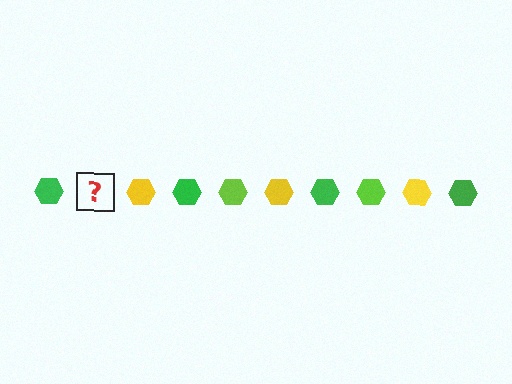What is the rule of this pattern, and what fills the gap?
The rule is that the pattern cycles through green, lime, yellow hexagons. The gap should be filled with a lime hexagon.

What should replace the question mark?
The question mark should be replaced with a lime hexagon.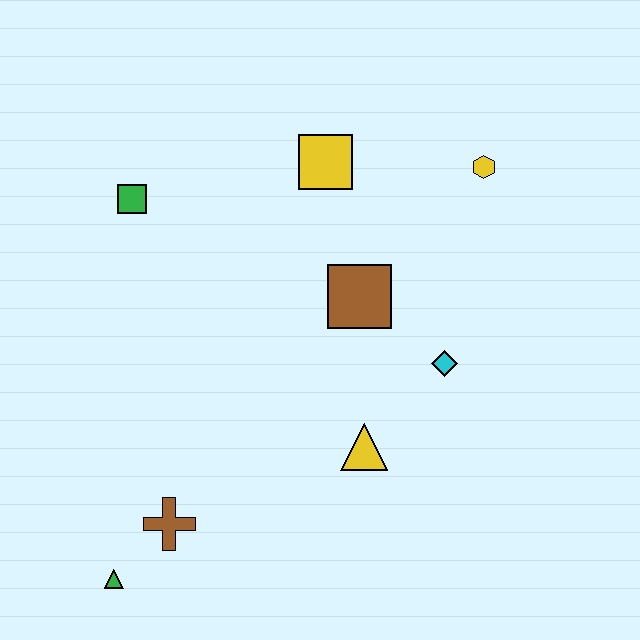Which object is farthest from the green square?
The green triangle is farthest from the green square.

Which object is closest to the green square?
The yellow square is closest to the green square.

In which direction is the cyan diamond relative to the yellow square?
The cyan diamond is below the yellow square.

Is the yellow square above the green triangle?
Yes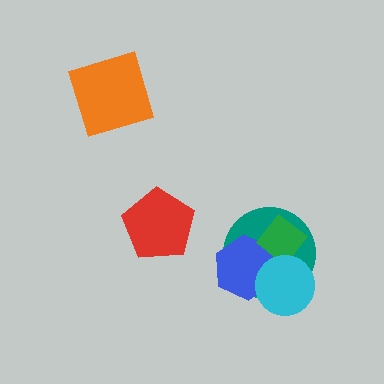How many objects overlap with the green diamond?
3 objects overlap with the green diamond.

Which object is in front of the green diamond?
The cyan circle is in front of the green diamond.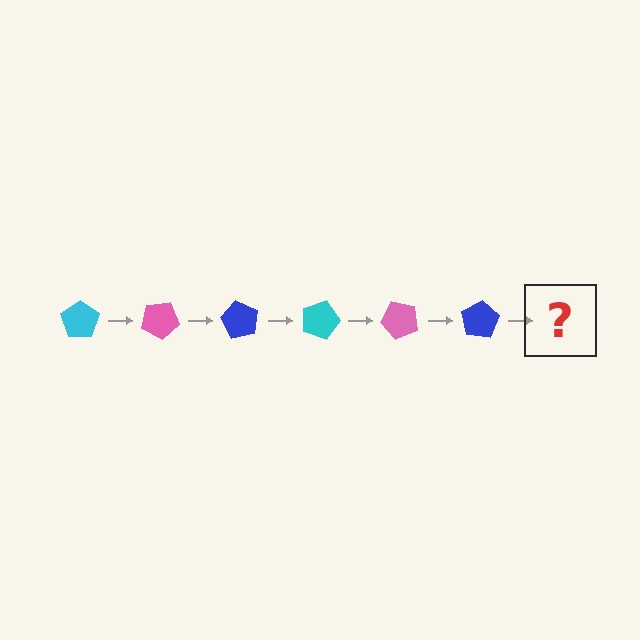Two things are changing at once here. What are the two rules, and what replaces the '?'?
The two rules are that it rotates 30 degrees each step and the color cycles through cyan, pink, and blue. The '?' should be a cyan pentagon, rotated 180 degrees from the start.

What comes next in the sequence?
The next element should be a cyan pentagon, rotated 180 degrees from the start.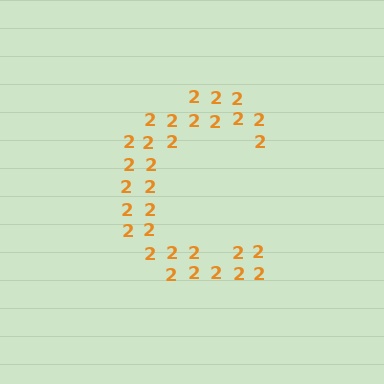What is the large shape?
The large shape is the letter C.